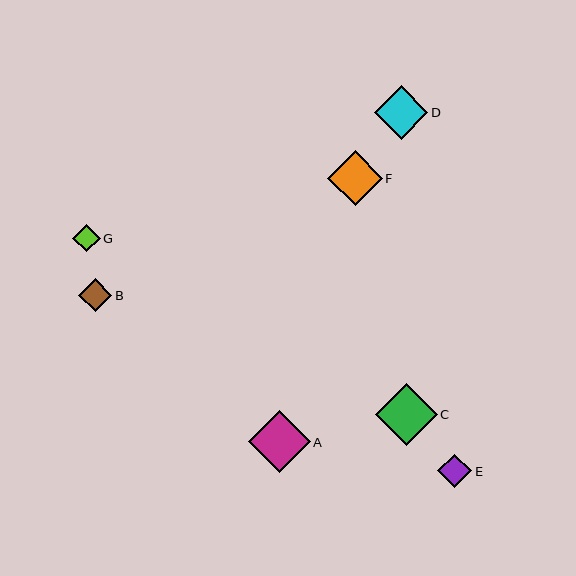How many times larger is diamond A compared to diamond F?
Diamond A is approximately 1.1 times the size of diamond F.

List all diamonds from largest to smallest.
From largest to smallest: A, C, F, D, E, B, G.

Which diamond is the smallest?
Diamond G is the smallest with a size of approximately 28 pixels.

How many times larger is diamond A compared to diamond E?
Diamond A is approximately 1.8 times the size of diamond E.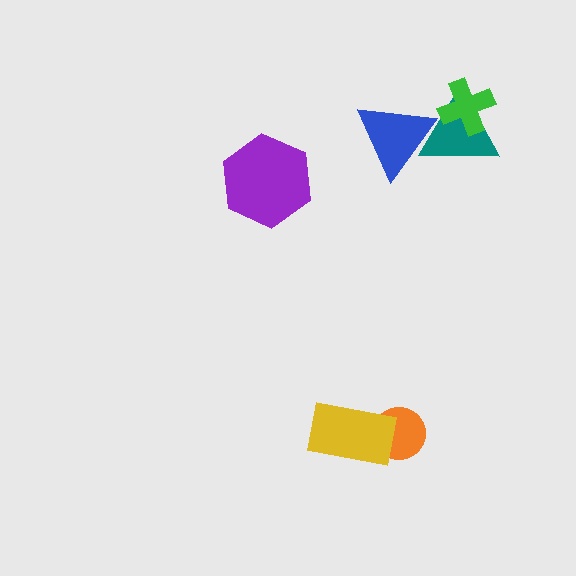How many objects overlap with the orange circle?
1 object overlaps with the orange circle.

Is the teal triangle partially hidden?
Yes, it is partially covered by another shape.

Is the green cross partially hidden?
No, no other shape covers it.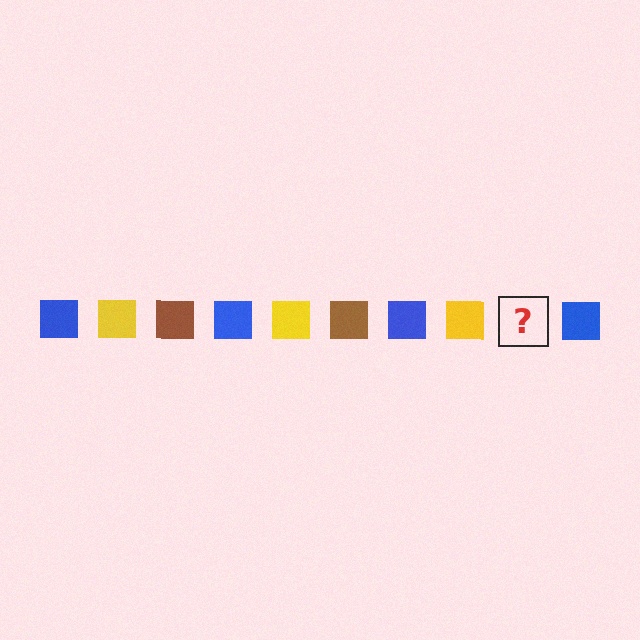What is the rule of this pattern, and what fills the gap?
The rule is that the pattern cycles through blue, yellow, brown squares. The gap should be filled with a brown square.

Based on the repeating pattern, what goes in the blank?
The blank should be a brown square.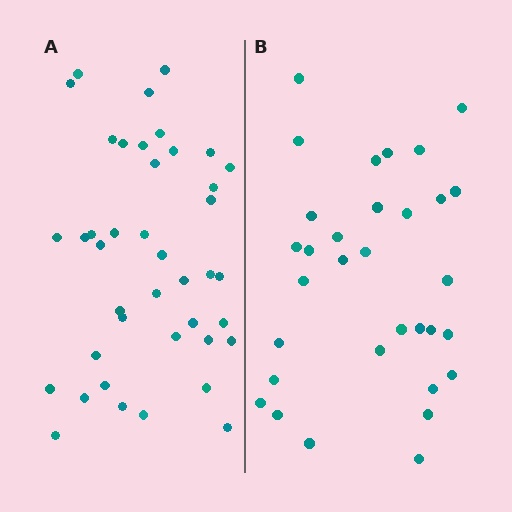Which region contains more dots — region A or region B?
Region A (the left region) has more dots.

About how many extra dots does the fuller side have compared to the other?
Region A has roughly 8 or so more dots than region B.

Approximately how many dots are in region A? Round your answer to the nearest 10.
About 40 dots. (The exact count is 41, which rounds to 40.)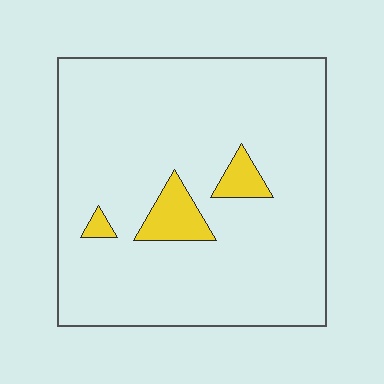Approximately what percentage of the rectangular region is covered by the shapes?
Approximately 10%.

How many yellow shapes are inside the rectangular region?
3.